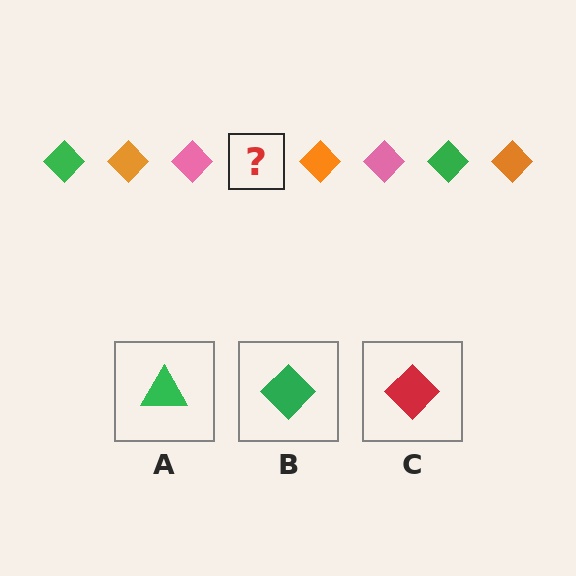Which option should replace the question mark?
Option B.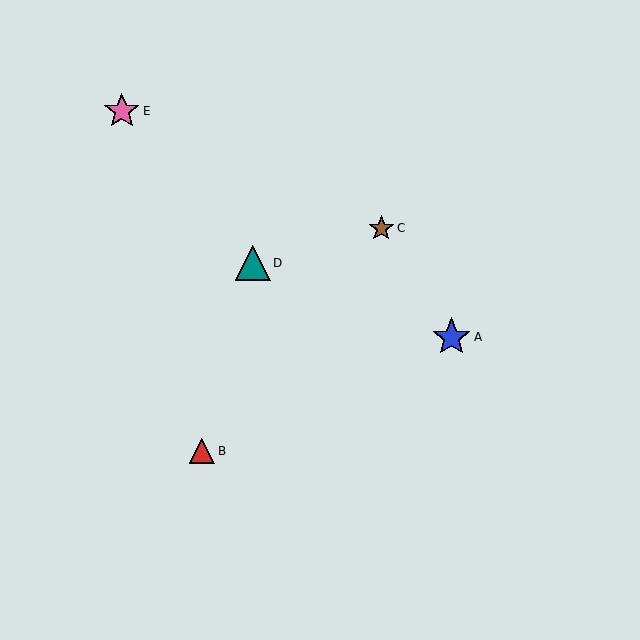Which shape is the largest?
The blue star (labeled A) is the largest.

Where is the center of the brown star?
The center of the brown star is at (381, 228).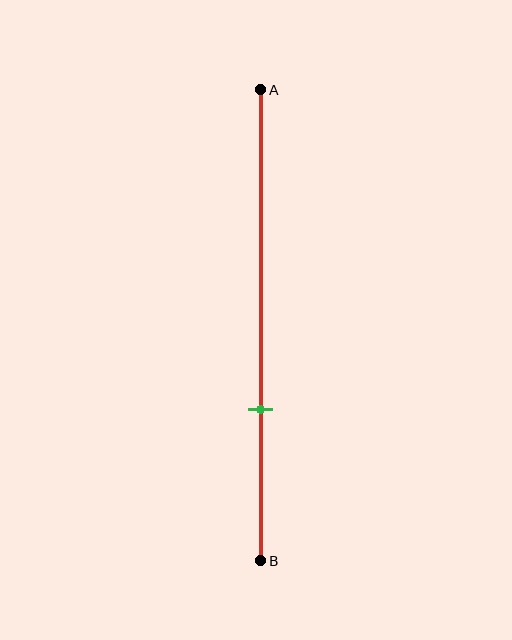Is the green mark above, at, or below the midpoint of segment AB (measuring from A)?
The green mark is below the midpoint of segment AB.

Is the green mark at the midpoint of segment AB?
No, the mark is at about 70% from A, not at the 50% midpoint.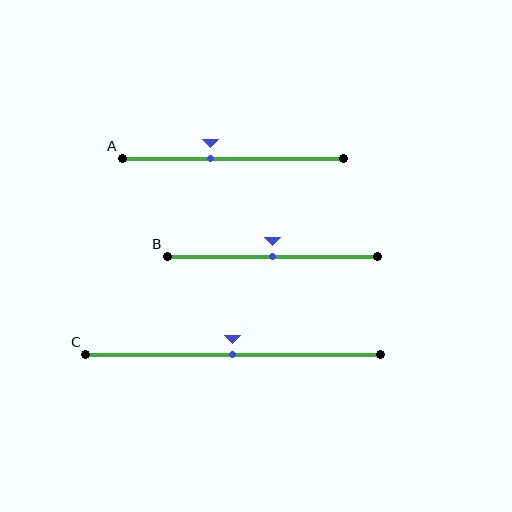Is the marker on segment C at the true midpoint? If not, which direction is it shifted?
Yes, the marker on segment C is at the true midpoint.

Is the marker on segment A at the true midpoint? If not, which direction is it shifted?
No, the marker on segment A is shifted to the left by about 10% of the segment length.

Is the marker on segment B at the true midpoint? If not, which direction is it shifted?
Yes, the marker on segment B is at the true midpoint.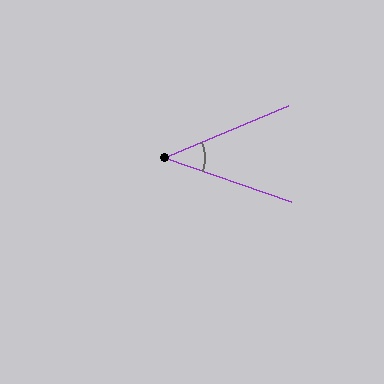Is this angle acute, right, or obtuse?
It is acute.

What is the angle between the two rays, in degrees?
Approximately 42 degrees.